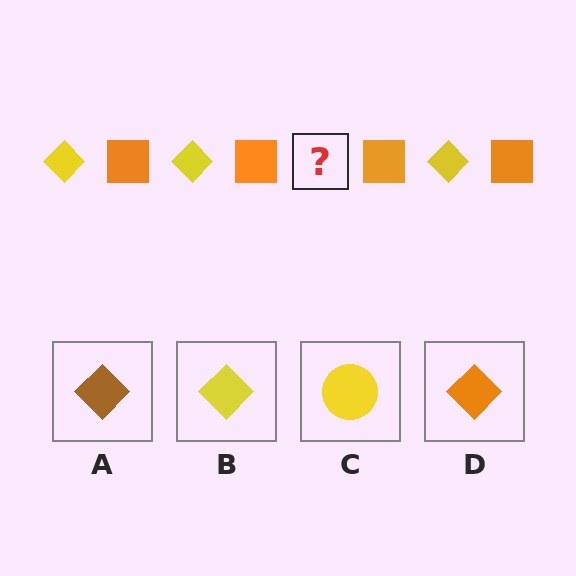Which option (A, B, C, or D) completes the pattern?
B.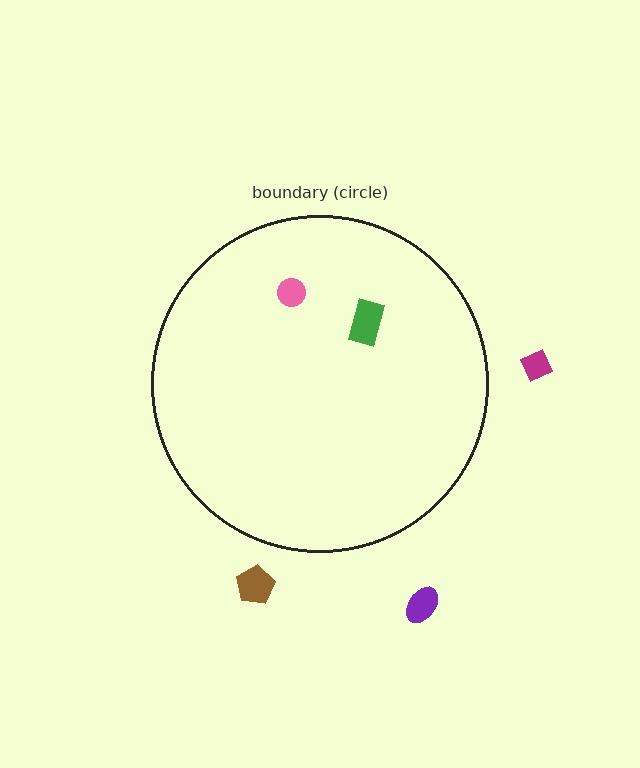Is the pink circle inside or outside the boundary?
Inside.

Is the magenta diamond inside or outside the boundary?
Outside.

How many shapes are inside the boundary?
2 inside, 3 outside.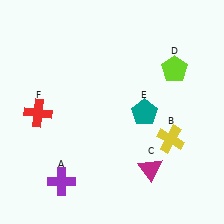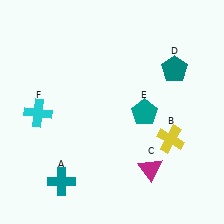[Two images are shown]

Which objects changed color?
A changed from purple to teal. D changed from lime to teal. F changed from red to cyan.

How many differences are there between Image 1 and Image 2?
There are 3 differences between the two images.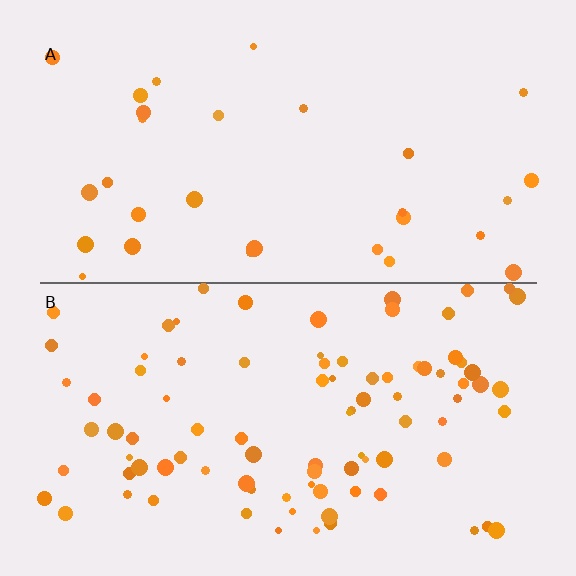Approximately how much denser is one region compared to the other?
Approximately 3.0× — region B over region A.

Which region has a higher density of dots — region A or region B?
B (the bottom).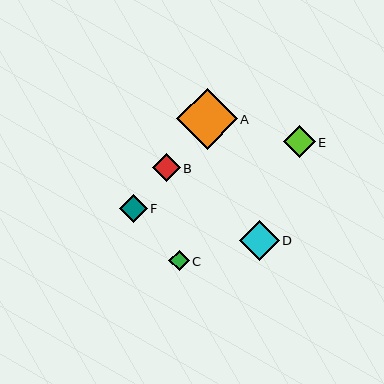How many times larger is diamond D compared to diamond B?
Diamond D is approximately 1.4 times the size of diamond B.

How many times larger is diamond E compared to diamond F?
Diamond E is approximately 1.1 times the size of diamond F.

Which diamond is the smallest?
Diamond C is the smallest with a size of approximately 20 pixels.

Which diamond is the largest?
Diamond A is the largest with a size of approximately 60 pixels.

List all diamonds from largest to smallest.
From largest to smallest: A, D, E, F, B, C.